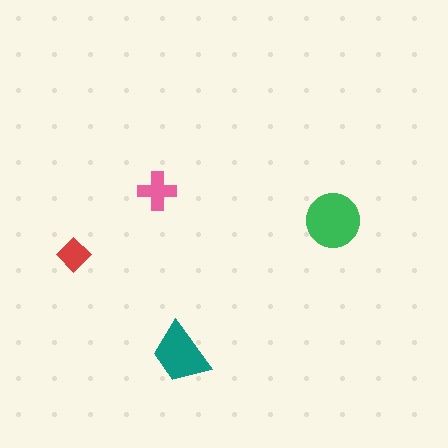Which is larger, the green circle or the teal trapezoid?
The green circle.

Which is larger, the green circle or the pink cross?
The green circle.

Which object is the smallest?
The red diamond.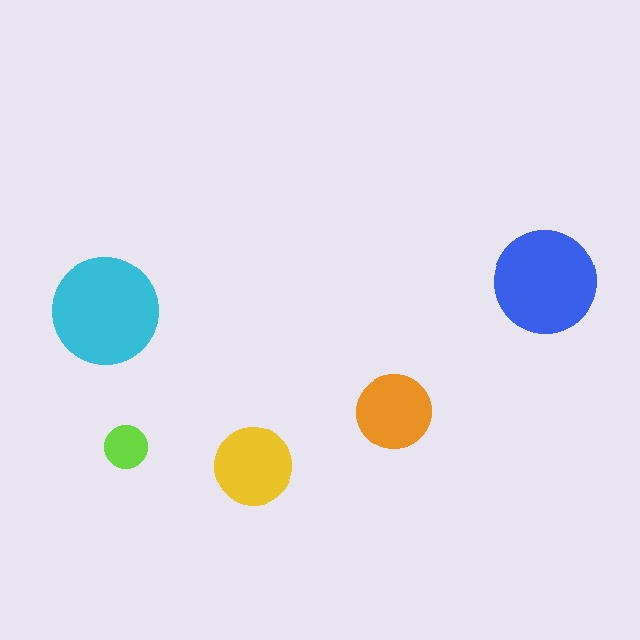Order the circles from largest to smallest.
the cyan one, the blue one, the yellow one, the orange one, the lime one.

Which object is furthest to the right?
The blue circle is rightmost.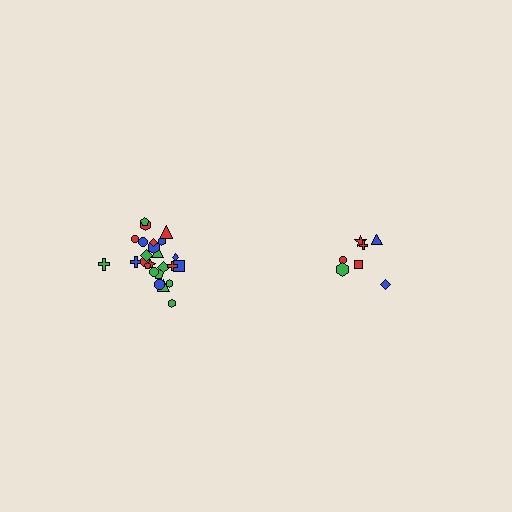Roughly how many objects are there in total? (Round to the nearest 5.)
Roughly 30 objects in total.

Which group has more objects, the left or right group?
The left group.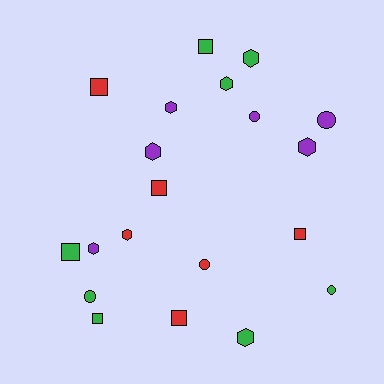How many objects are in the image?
There are 20 objects.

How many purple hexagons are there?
There are 4 purple hexagons.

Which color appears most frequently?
Green, with 8 objects.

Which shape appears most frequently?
Hexagon, with 8 objects.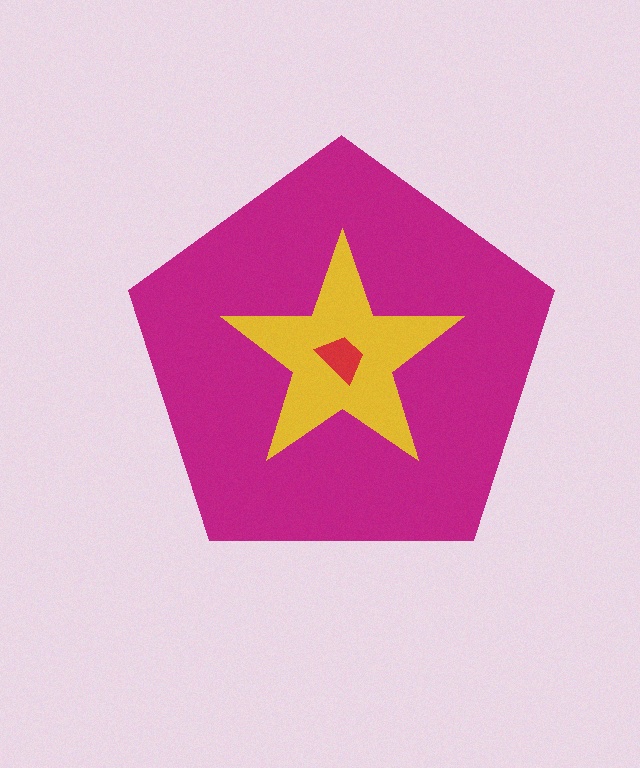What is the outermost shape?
The magenta pentagon.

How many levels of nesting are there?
3.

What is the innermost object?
The red trapezoid.